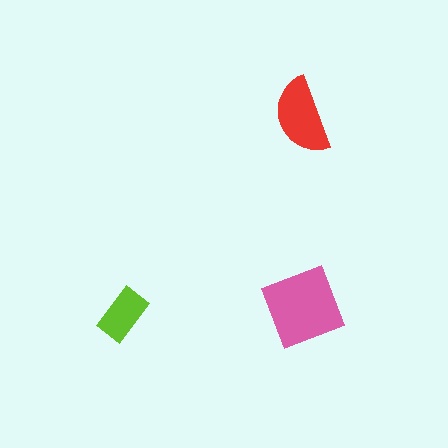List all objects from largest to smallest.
The pink diamond, the red semicircle, the lime rectangle.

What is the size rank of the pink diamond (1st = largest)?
1st.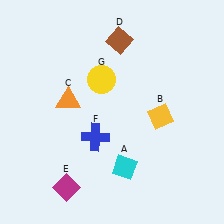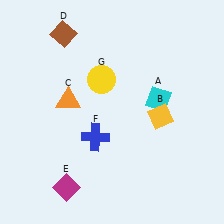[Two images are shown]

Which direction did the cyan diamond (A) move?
The cyan diamond (A) moved up.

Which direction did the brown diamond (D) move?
The brown diamond (D) moved left.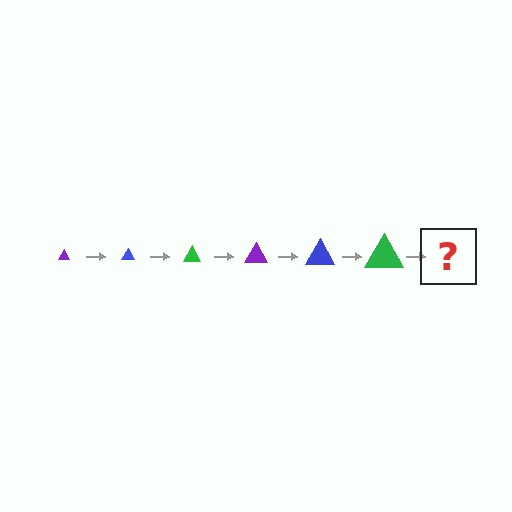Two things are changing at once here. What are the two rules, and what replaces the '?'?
The two rules are that the triangle grows larger each step and the color cycles through purple, blue, and green. The '?' should be a purple triangle, larger than the previous one.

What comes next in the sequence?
The next element should be a purple triangle, larger than the previous one.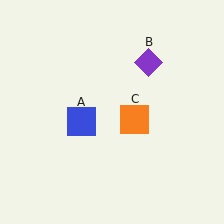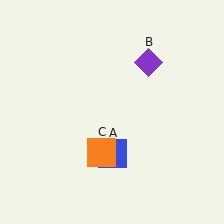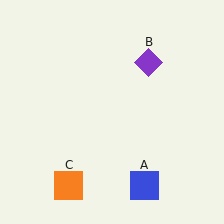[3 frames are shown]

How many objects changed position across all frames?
2 objects changed position: blue square (object A), orange square (object C).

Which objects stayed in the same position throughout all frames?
Purple diamond (object B) remained stationary.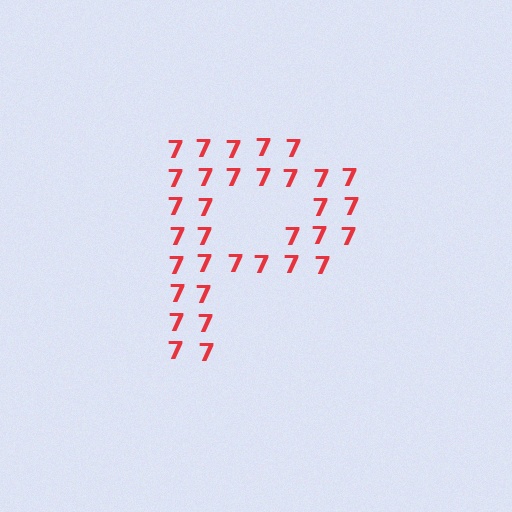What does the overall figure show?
The overall figure shows the letter P.